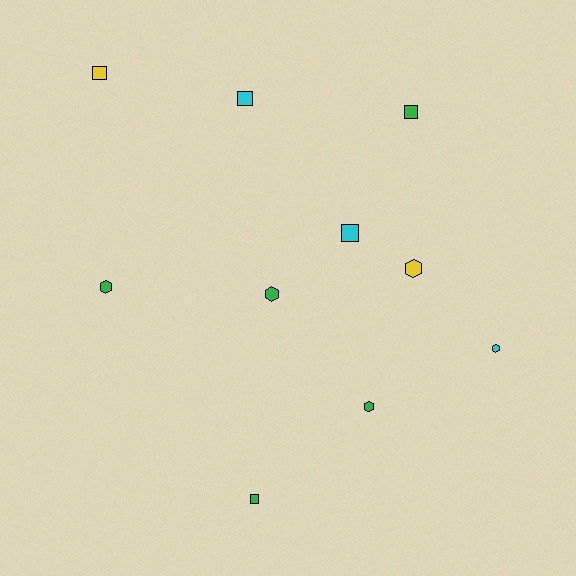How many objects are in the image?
There are 10 objects.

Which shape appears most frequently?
Square, with 5 objects.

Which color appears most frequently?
Green, with 5 objects.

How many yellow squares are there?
There is 1 yellow square.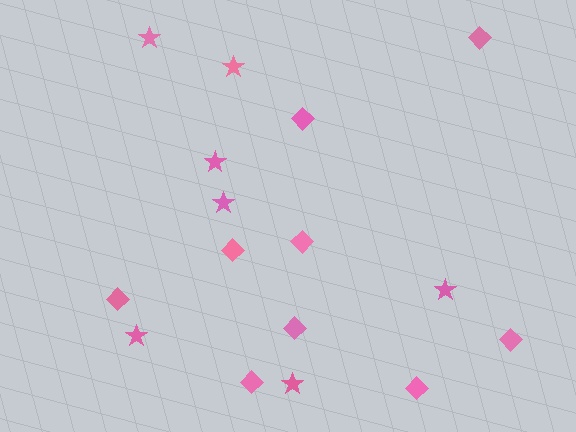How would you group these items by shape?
There are 2 groups: one group of diamonds (9) and one group of stars (7).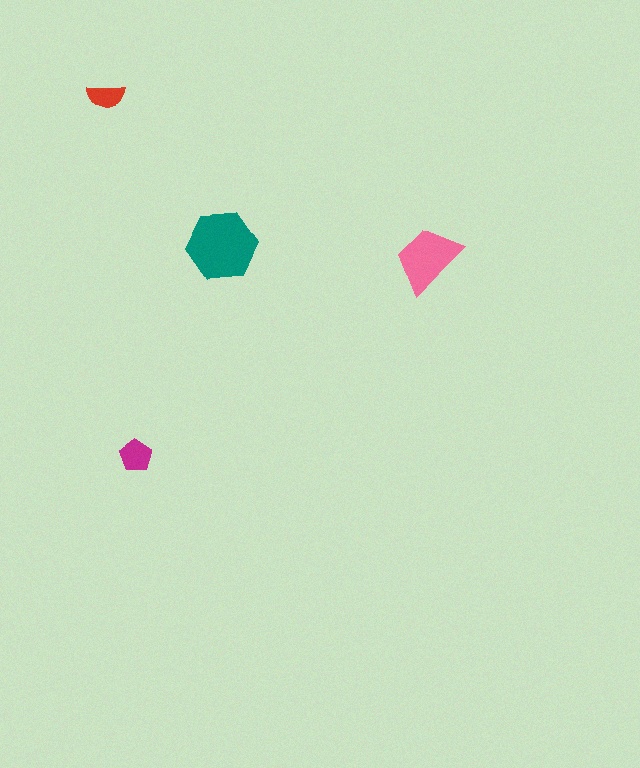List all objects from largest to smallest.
The teal hexagon, the pink trapezoid, the magenta pentagon, the red semicircle.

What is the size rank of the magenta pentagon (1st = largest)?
3rd.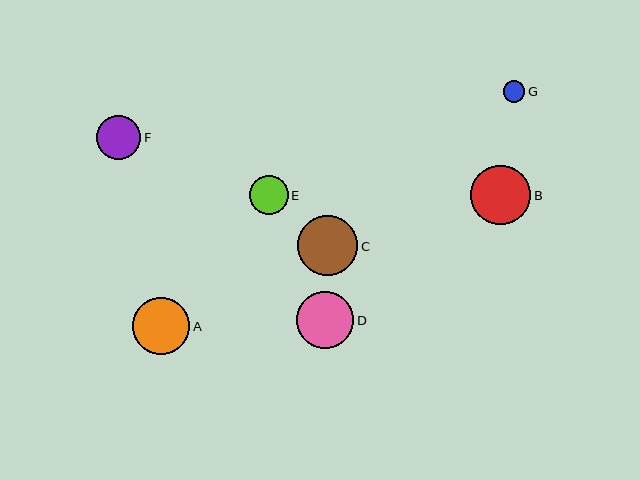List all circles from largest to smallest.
From largest to smallest: C, B, D, A, F, E, G.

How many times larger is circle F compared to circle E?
Circle F is approximately 1.2 times the size of circle E.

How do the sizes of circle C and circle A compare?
Circle C and circle A are approximately the same size.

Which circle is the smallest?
Circle G is the smallest with a size of approximately 22 pixels.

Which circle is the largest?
Circle C is the largest with a size of approximately 60 pixels.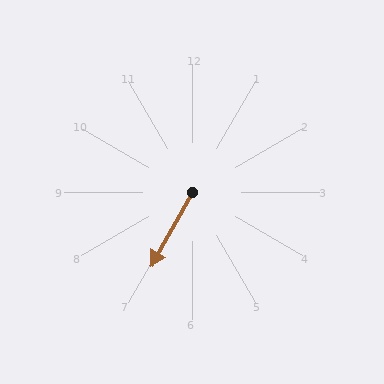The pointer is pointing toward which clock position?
Roughly 7 o'clock.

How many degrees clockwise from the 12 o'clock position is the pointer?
Approximately 209 degrees.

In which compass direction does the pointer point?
Southwest.